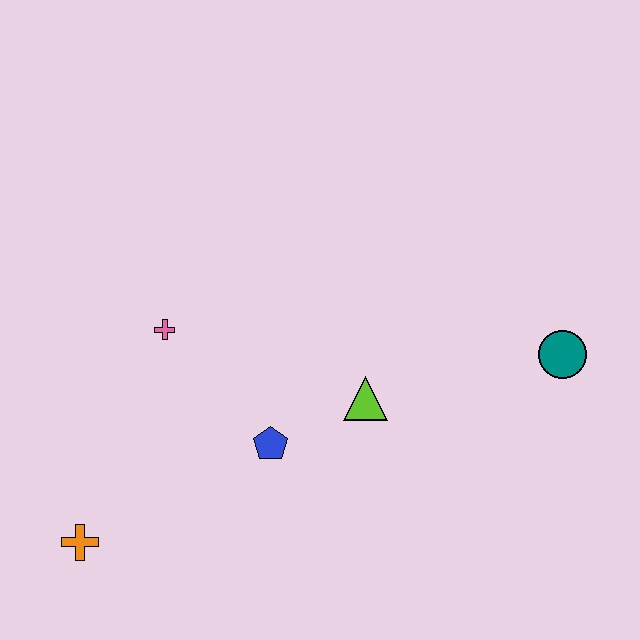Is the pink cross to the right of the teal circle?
No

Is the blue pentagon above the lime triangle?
No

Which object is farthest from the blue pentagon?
The teal circle is farthest from the blue pentagon.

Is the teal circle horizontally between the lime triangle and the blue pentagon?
No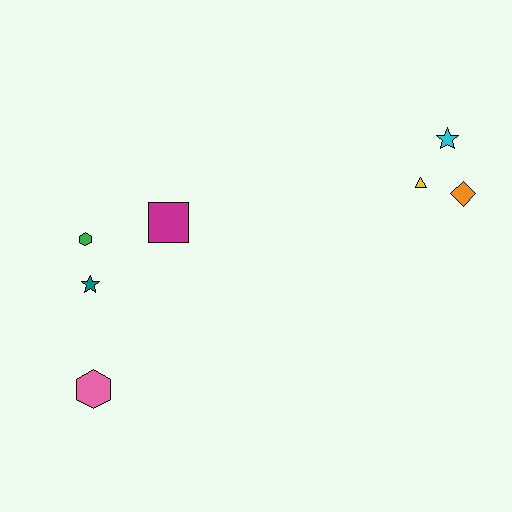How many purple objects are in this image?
There are no purple objects.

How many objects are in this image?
There are 7 objects.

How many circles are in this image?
There are no circles.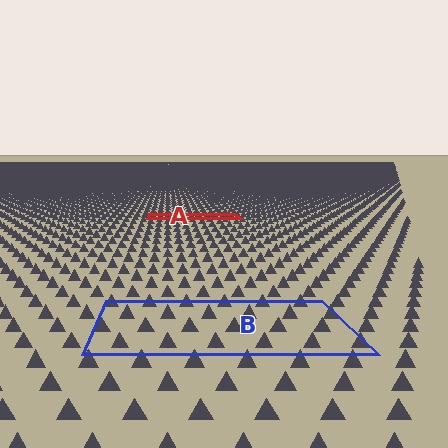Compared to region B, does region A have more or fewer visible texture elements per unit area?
Region A has more texture elements per unit area — they are packed more densely because it is farther away.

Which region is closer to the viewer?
Region B is closer. The texture elements there are larger and more spread out.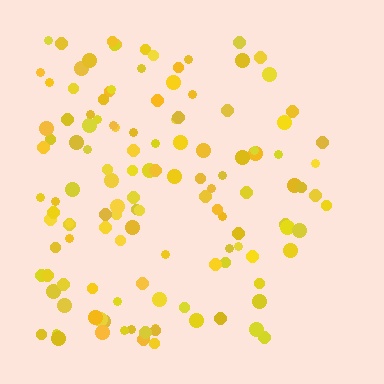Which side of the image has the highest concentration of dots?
The left.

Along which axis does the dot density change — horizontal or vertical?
Horizontal.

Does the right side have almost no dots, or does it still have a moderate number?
Still a moderate number, just noticeably fewer than the left.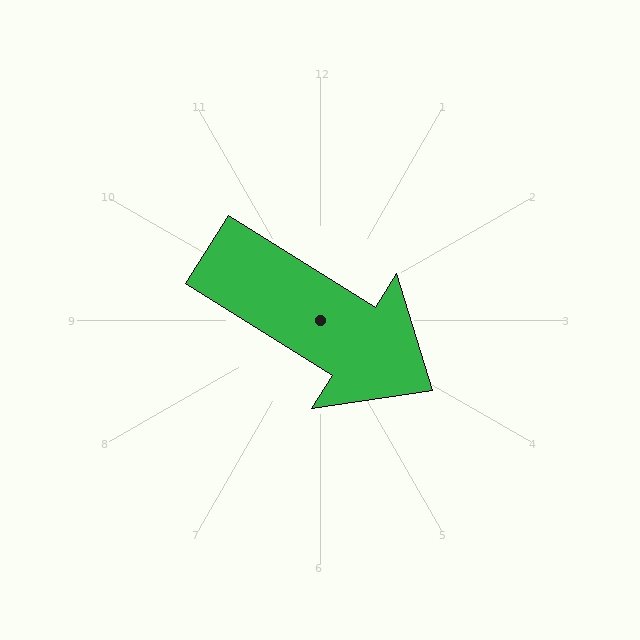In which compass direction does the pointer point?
Southeast.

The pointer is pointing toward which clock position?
Roughly 4 o'clock.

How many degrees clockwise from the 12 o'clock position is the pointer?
Approximately 122 degrees.